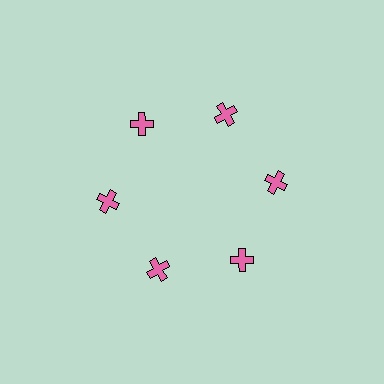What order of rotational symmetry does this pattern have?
This pattern has 6-fold rotational symmetry.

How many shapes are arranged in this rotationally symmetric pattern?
There are 6 shapes, arranged in 6 groups of 1.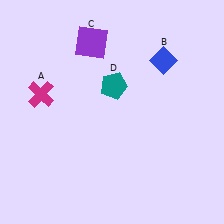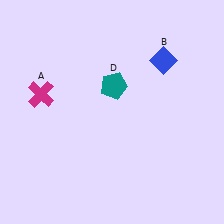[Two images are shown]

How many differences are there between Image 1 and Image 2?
There is 1 difference between the two images.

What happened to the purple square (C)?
The purple square (C) was removed in Image 2. It was in the top-left area of Image 1.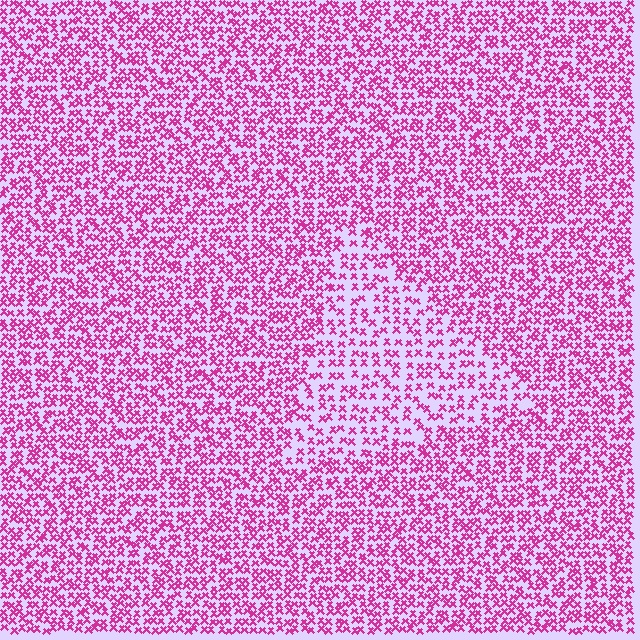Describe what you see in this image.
The image contains small magenta elements arranged at two different densities. A triangle-shaped region is visible where the elements are less densely packed than the surrounding area.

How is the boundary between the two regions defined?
The boundary is defined by a change in element density (approximately 1.7x ratio). All elements are the same color, size, and shape.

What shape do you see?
I see a triangle.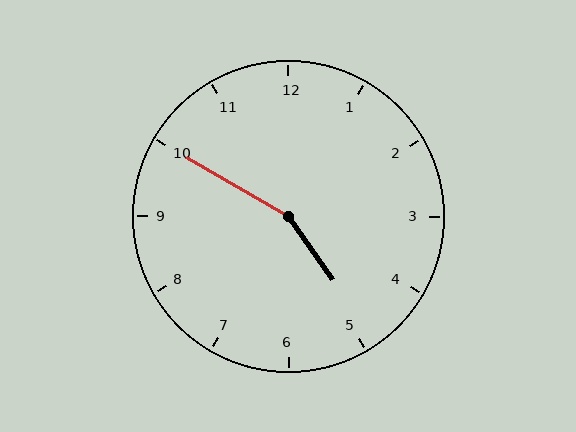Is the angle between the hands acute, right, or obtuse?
It is obtuse.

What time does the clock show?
4:50.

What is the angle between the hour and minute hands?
Approximately 155 degrees.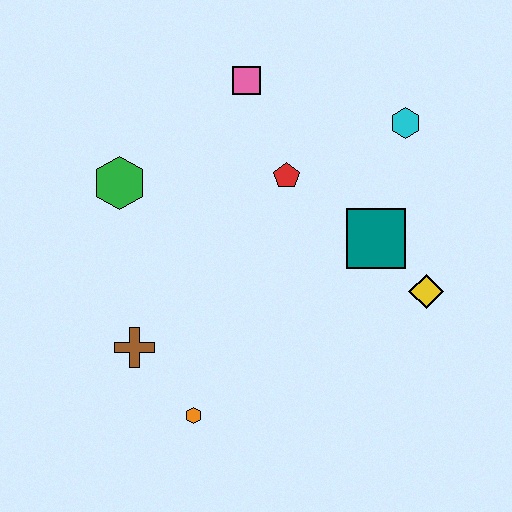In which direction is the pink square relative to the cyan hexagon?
The pink square is to the left of the cyan hexagon.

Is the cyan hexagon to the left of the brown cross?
No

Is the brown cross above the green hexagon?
No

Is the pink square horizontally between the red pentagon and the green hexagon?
Yes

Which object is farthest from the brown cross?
The cyan hexagon is farthest from the brown cross.